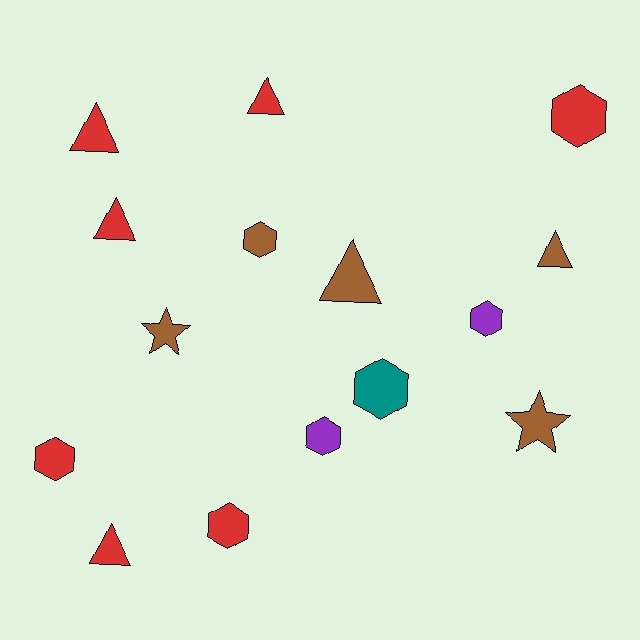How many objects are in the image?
There are 15 objects.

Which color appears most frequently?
Red, with 7 objects.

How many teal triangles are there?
There are no teal triangles.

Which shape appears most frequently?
Hexagon, with 7 objects.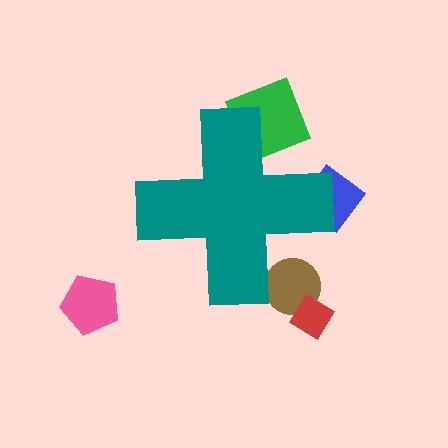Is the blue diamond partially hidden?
Yes, the blue diamond is partially hidden behind the teal cross.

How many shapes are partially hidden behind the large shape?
3 shapes are partially hidden.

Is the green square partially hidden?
Yes, the green square is partially hidden behind the teal cross.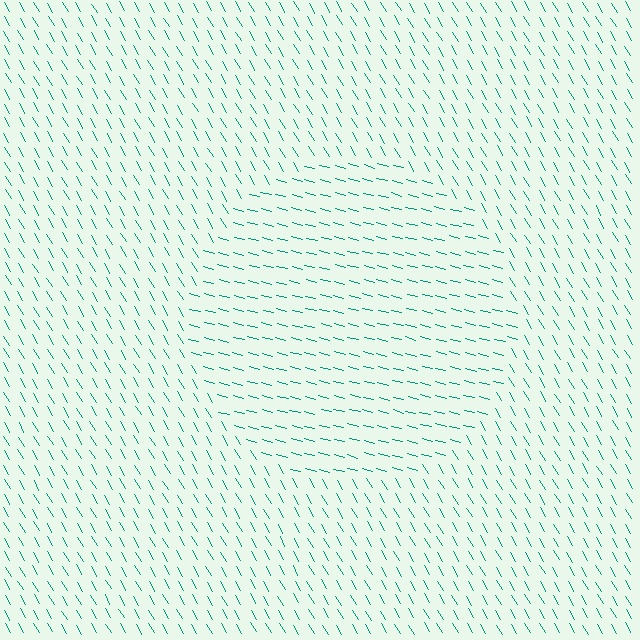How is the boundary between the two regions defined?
The boundary is defined purely by a change in line orientation (approximately 45 degrees difference). All lines are the same color and thickness.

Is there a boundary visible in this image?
Yes, there is a texture boundary formed by a change in line orientation.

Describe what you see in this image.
The image is filled with small teal line segments. A circle region in the image has lines oriented differently from the surrounding lines, creating a visible texture boundary.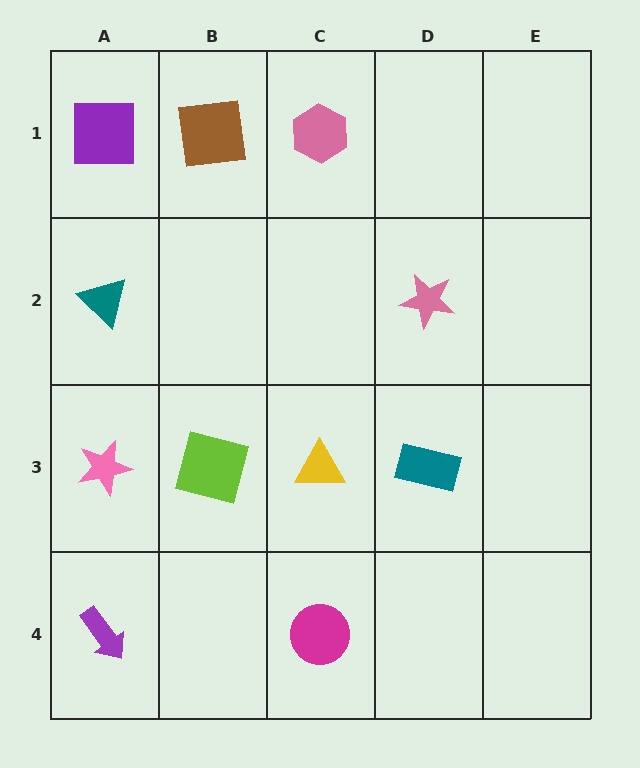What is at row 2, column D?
A pink star.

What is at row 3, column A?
A pink star.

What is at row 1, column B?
A brown square.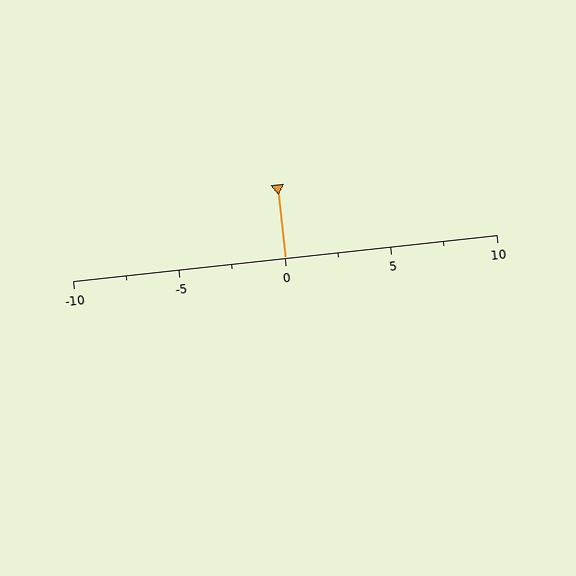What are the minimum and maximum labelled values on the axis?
The axis runs from -10 to 10.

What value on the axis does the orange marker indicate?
The marker indicates approximately 0.